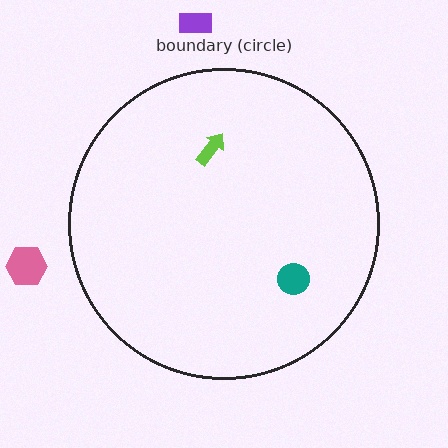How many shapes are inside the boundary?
2 inside, 2 outside.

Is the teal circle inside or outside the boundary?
Inside.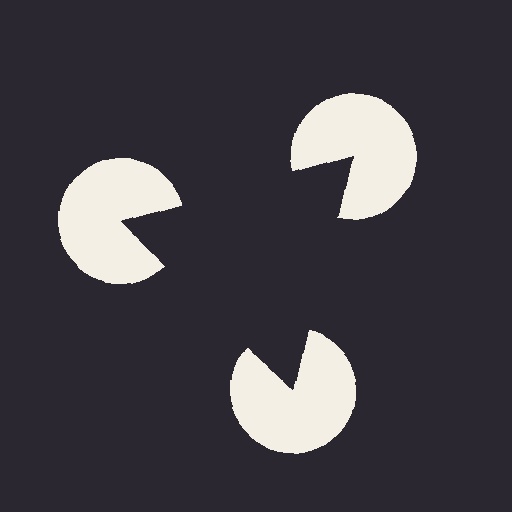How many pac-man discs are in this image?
There are 3 — one at each vertex of the illusory triangle.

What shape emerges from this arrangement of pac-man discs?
An illusory triangle — its edges are inferred from the aligned wedge cuts in the pac-man discs, not physically drawn.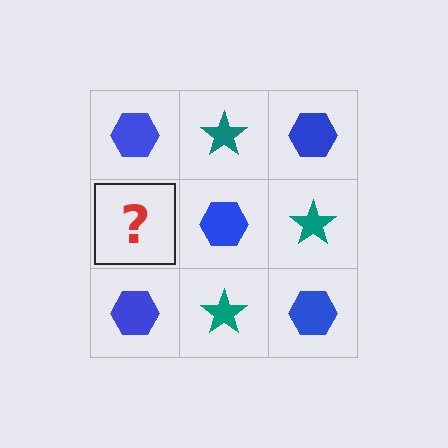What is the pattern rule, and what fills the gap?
The rule is that it alternates blue hexagon and teal star in a checkerboard pattern. The gap should be filled with a teal star.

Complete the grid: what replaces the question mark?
The question mark should be replaced with a teal star.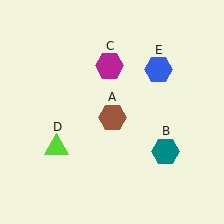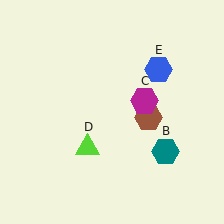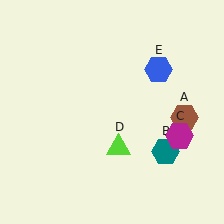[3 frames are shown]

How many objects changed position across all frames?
3 objects changed position: brown hexagon (object A), magenta hexagon (object C), lime triangle (object D).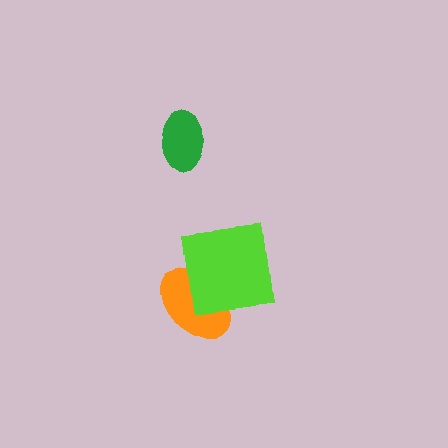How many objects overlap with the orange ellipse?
1 object overlaps with the orange ellipse.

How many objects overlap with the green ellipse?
0 objects overlap with the green ellipse.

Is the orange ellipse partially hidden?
Yes, it is partially covered by another shape.